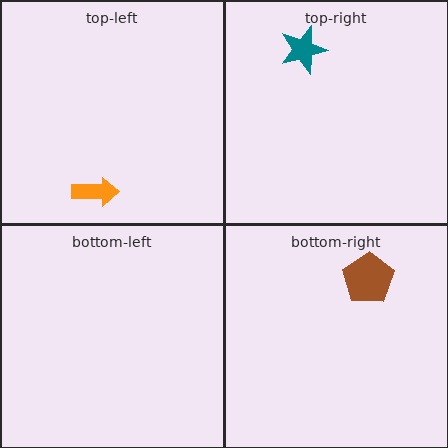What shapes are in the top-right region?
The teal star.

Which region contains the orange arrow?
The top-left region.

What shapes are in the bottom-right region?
The brown pentagon.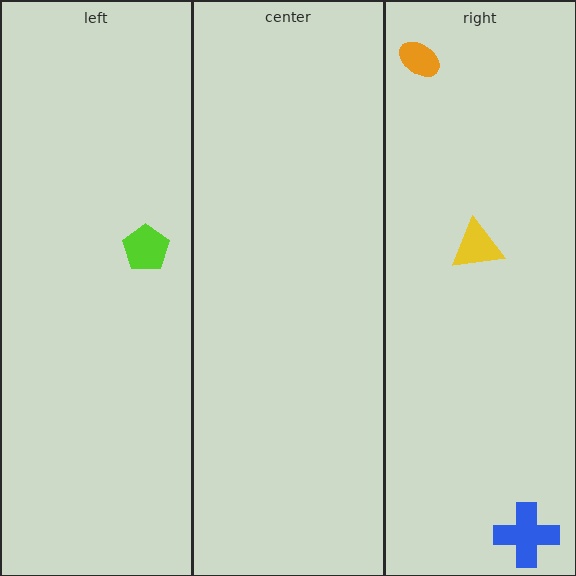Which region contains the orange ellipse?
The right region.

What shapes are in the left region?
The lime pentagon.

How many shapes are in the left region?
1.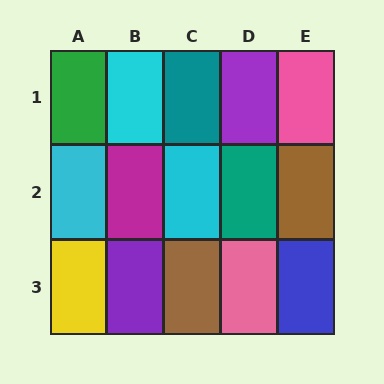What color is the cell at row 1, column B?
Cyan.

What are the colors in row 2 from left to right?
Cyan, magenta, cyan, teal, brown.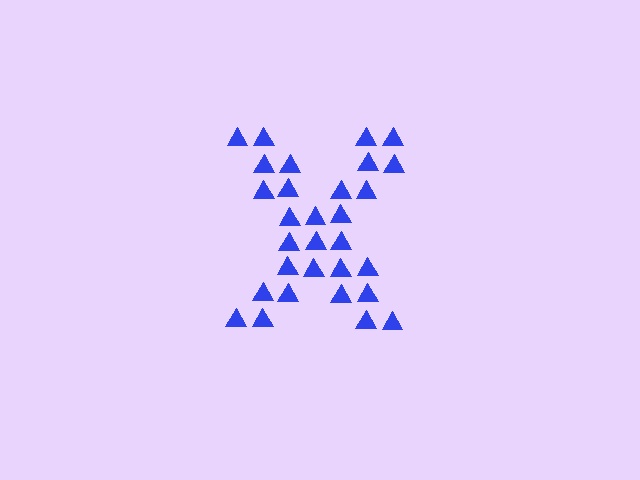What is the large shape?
The large shape is the letter X.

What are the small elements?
The small elements are triangles.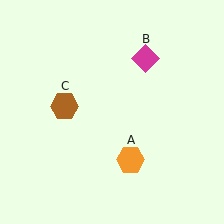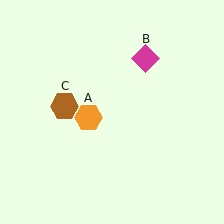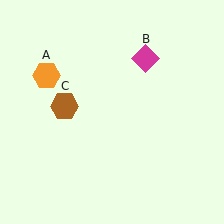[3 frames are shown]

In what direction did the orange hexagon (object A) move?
The orange hexagon (object A) moved up and to the left.